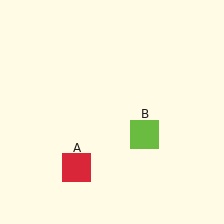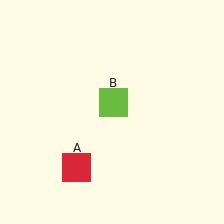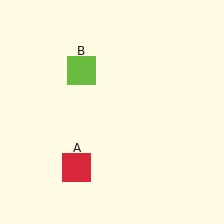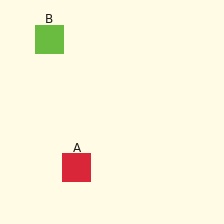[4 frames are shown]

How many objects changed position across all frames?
1 object changed position: lime square (object B).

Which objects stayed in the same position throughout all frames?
Red square (object A) remained stationary.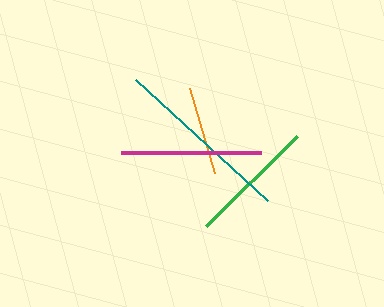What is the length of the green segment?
The green segment is approximately 128 pixels long.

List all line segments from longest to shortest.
From longest to shortest: teal, magenta, green, orange.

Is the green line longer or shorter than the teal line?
The teal line is longer than the green line.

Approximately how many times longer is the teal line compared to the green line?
The teal line is approximately 1.4 times the length of the green line.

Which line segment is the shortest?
The orange line is the shortest at approximately 88 pixels.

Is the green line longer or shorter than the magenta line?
The magenta line is longer than the green line.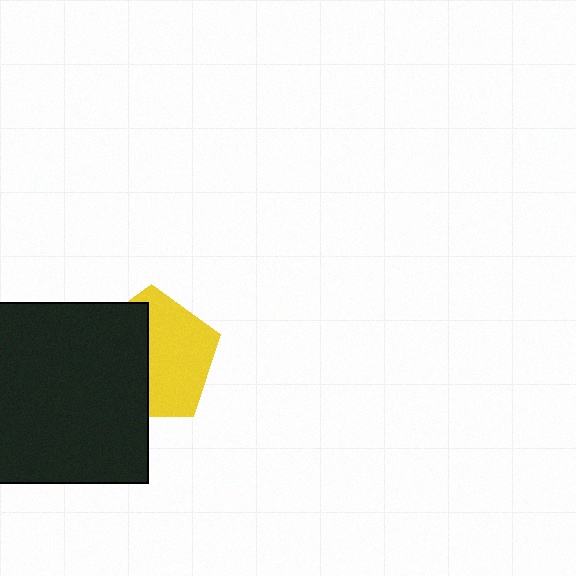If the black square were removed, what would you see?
You would see the complete yellow pentagon.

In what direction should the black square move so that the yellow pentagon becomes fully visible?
The black square should move left. That is the shortest direction to clear the overlap and leave the yellow pentagon fully visible.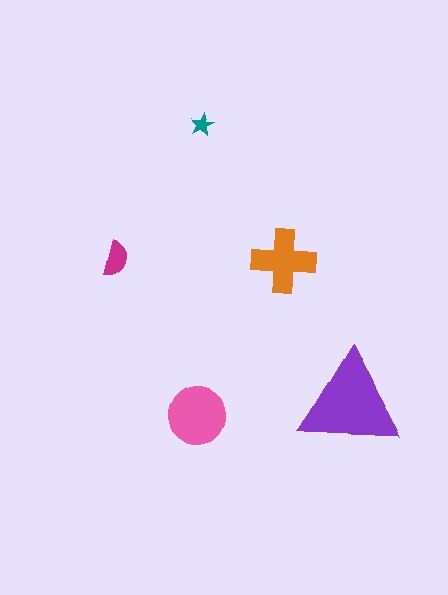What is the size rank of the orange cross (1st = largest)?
3rd.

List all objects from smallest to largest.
The teal star, the magenta semicircle, the orange cross, the pink circle, the purple triangle.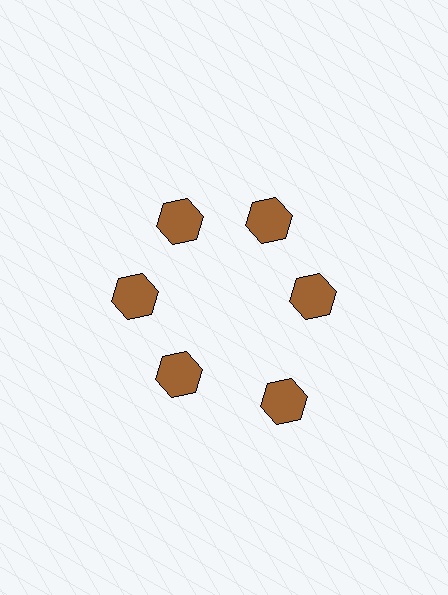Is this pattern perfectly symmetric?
No. The 6 brown hexagons are arranged in a ring, but one element near the 5 o'clock position is pushed outward from the center, breaking the 6-fold rotational symmetry.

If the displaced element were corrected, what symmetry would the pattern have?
It would have 6-fold rotational symmetry — the pattern would map onto itself every 60 degrees.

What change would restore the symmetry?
The symmetry would be restored by moving it inward, back onto the ring so that all 6 hexagons sit at equal angles and equal distance from the center.